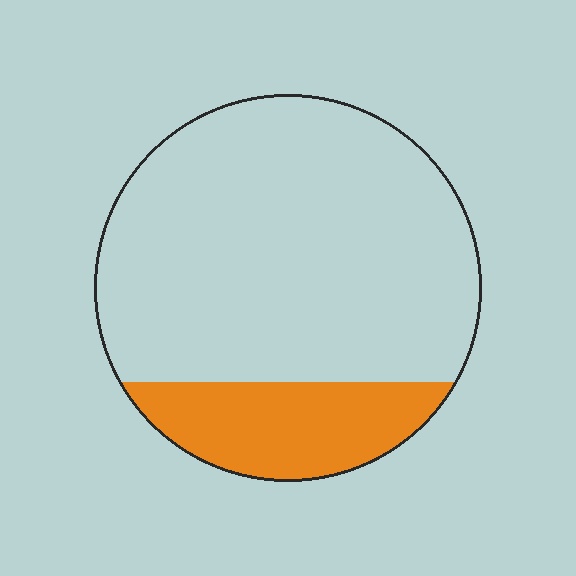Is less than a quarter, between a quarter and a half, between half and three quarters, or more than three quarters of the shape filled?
Less than a quarter.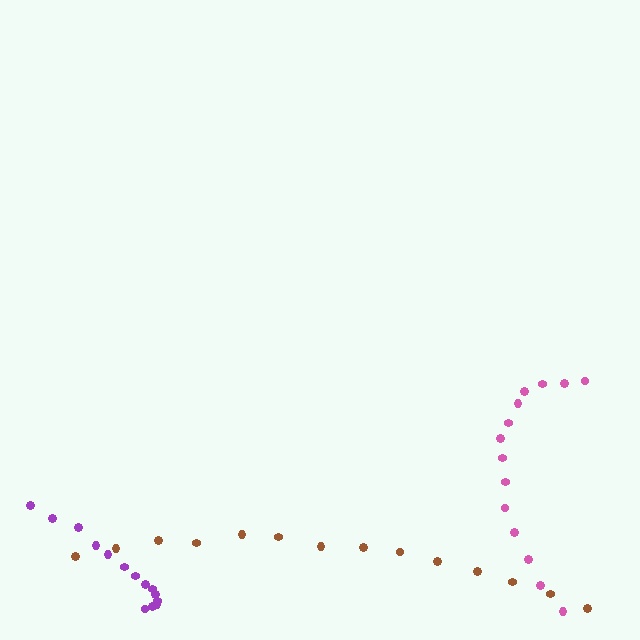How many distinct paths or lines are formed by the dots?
There are 3 distinct paths.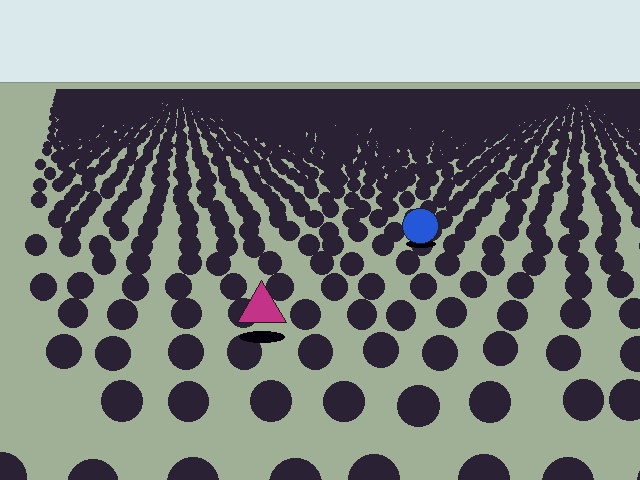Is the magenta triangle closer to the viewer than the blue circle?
Yes. The magenta triangle is closer — you can tell from the texture gradient: the ground texture is coarser near it.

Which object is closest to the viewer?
The magenta triangle is closest. The texture marks near it are larger and more spread out.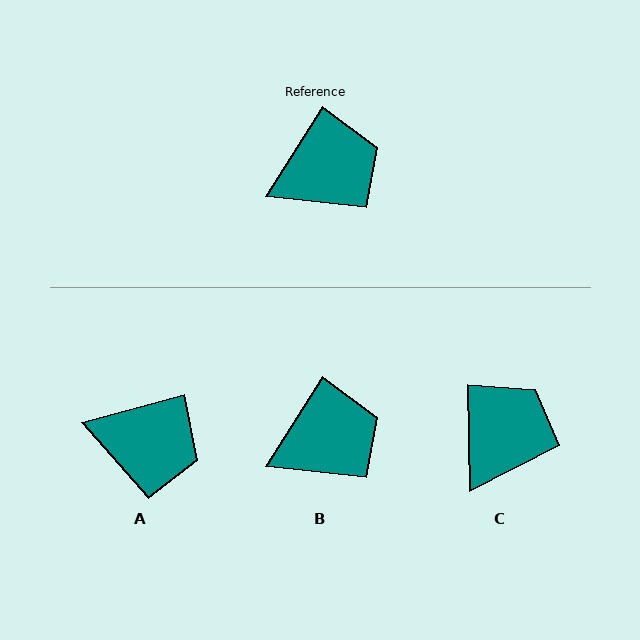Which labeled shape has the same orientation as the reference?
B.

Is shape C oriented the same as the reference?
No, it is off by about 33 degrees.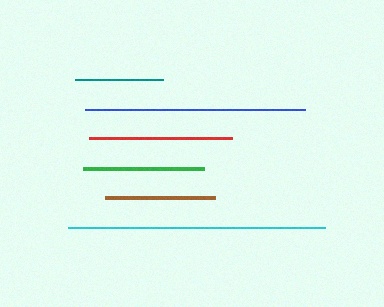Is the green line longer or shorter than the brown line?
The green line is longer than the brown line.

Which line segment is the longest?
The cyan line is the longest at approximately 257 pixels.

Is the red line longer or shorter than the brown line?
The red line is longer than the brown line.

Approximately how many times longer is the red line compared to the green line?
The red line is approximately 1.2 times the length of the green line.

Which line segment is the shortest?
The teal line is the shortest at approximately 88 pixels.